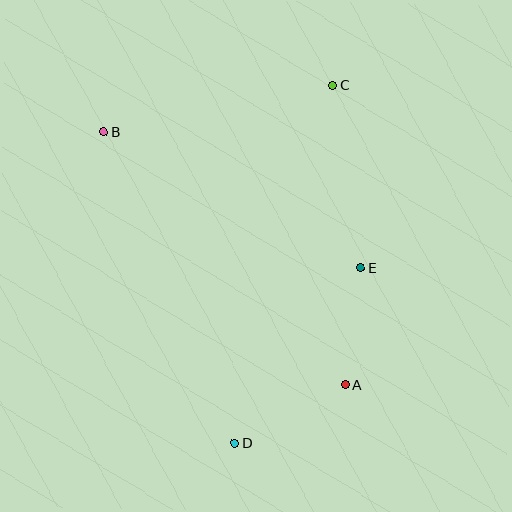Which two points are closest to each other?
Points A and E are closest to each other.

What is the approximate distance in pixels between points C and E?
The distance between C and E is approximately 185 pixels.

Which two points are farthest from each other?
Points C and D are farthest from each other.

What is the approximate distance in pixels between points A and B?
The distance between A and B is approximately 350 pixels.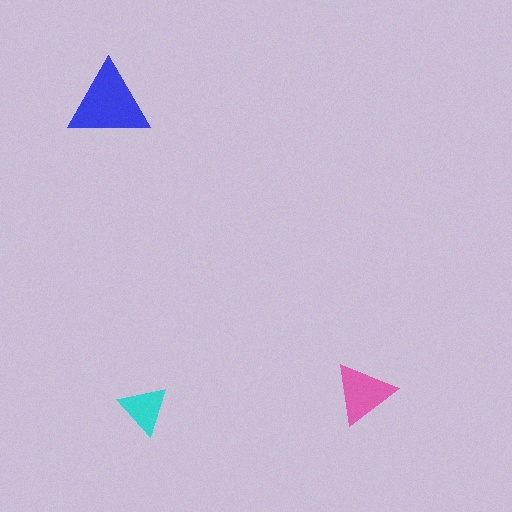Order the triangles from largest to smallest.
the blue one, the pink one, the cyan one.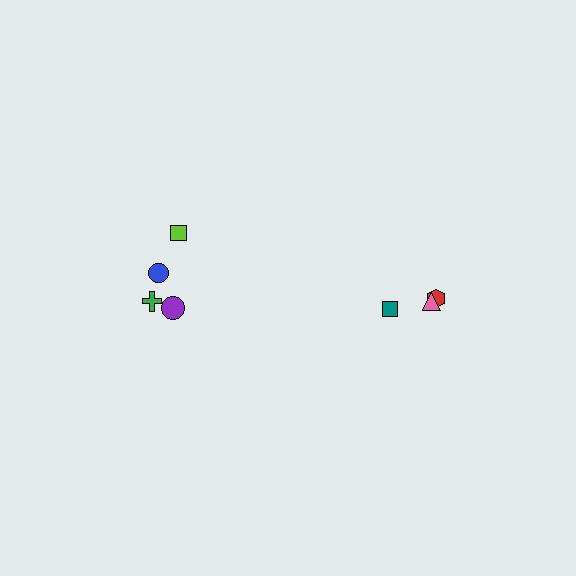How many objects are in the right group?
There are 3 objects.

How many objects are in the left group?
There are 5 objects.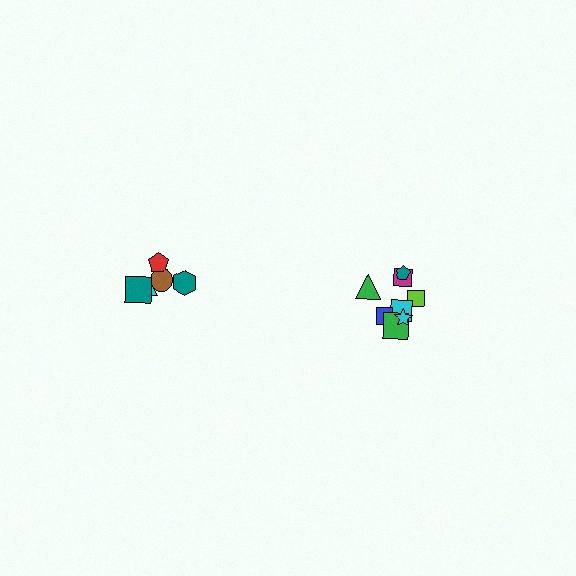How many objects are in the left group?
There are 5 objects.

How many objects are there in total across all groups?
There are 13 objects.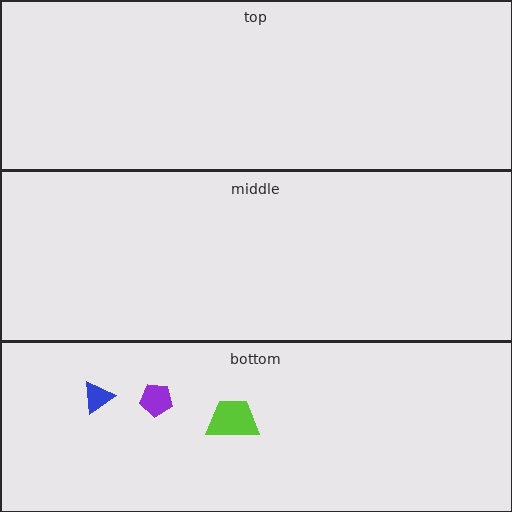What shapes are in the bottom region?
The purple pentagon, the blue triangle, the lime trapezoid.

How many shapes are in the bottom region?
3.